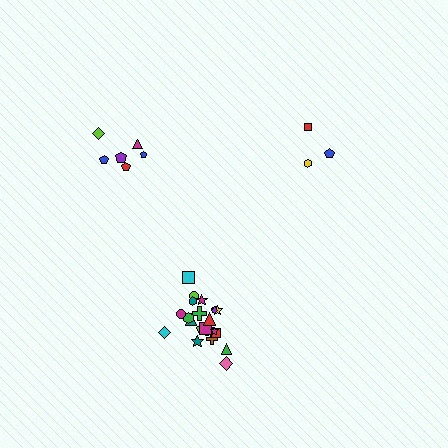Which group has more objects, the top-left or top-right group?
The top-left group.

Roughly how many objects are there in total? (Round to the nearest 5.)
Roughly 30 objects in total.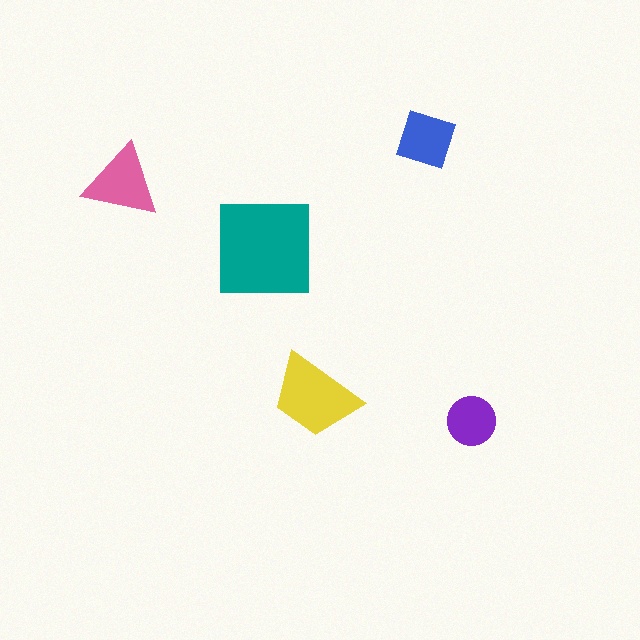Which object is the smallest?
The purple circle.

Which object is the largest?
The teal square.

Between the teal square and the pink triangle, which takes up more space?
The teal square.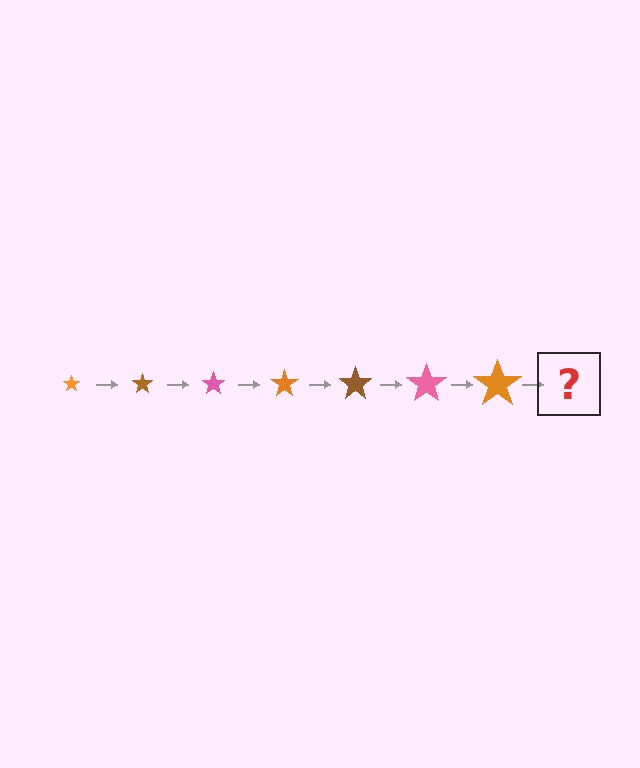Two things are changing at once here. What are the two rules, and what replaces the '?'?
The two rules are that the star grows larger each step and the color cycles through orange, brown, and pink. The '?' should be a brown star, larger than the previous one.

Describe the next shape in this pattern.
It should be a brown star, larger than the previous one.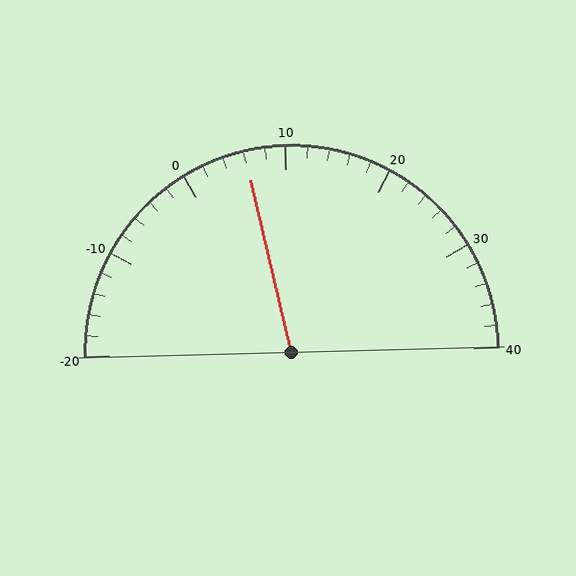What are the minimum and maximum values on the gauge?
The gauge ranges from -20 to 40.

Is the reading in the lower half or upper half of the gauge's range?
The reading is in the lower half of the range (-20 to 40).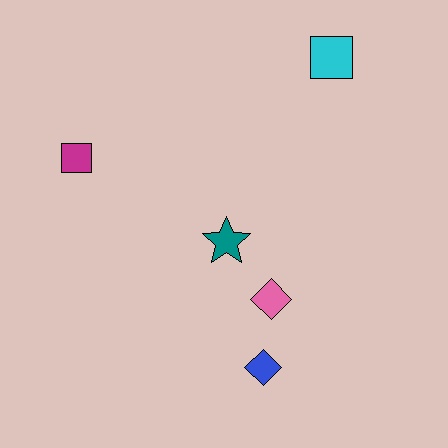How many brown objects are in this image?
There are no brown objects.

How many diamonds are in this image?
There are 2 diamonds.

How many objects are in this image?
There are 5 objects.